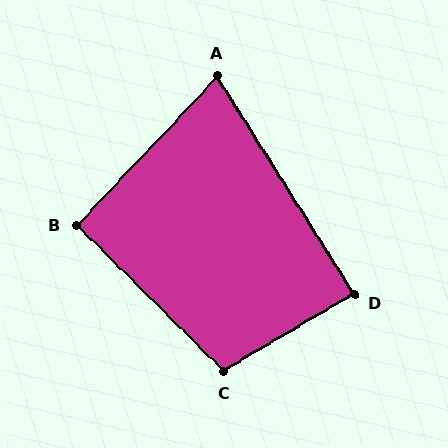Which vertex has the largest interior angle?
C, at approximately 104 degrees.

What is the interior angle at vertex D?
Approximately 89 degrees (approximately right).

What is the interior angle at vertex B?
Approximately 91 degrees (approximately right).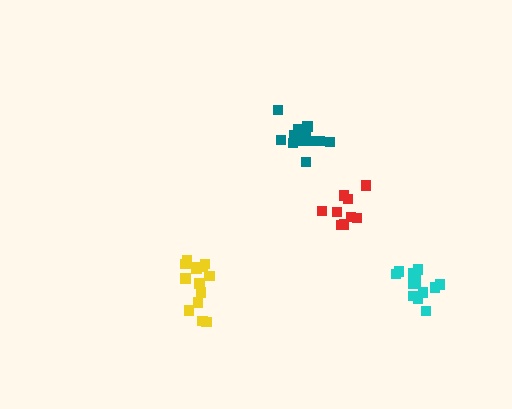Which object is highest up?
The teal cluster is topmost.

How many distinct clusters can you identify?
There are 4 distinct clusters.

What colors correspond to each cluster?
The clusters are colored: yellow, red, cyan, teal.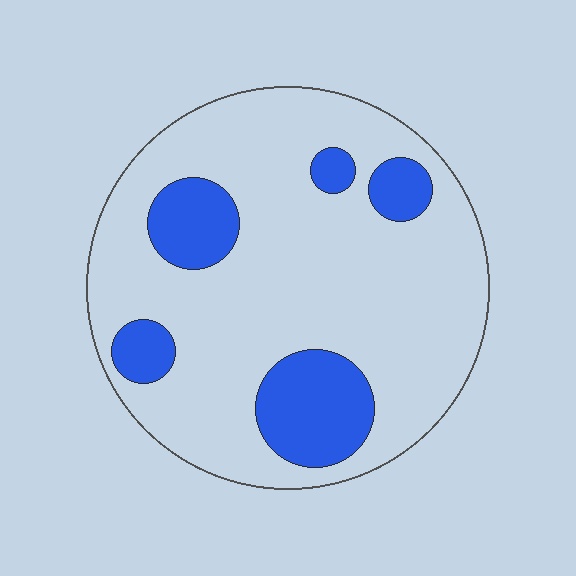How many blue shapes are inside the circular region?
5.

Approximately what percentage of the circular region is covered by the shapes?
Approximately 20%.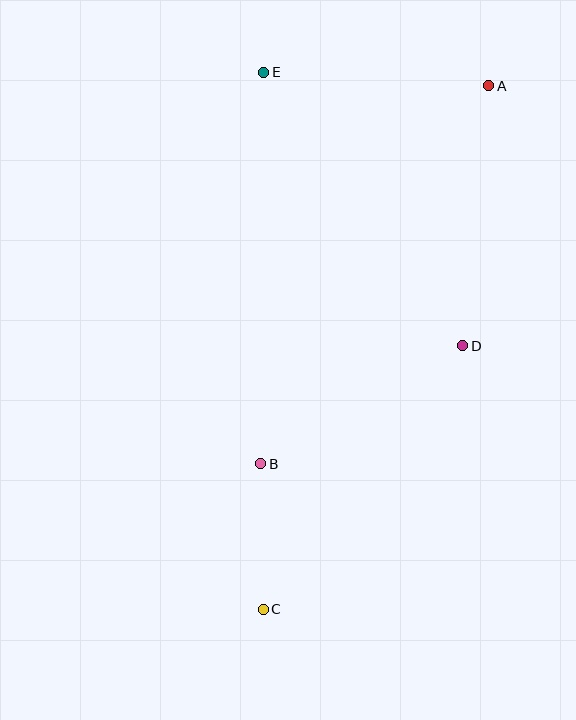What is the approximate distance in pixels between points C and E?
The distance between C and E is approximately 537 pixels.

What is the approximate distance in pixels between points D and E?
The distance between D and E is approximately 338 pixels.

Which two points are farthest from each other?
Points A and C are farthest from each other.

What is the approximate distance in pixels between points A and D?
The distance between A and D is approximately 261 pixels.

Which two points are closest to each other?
Points B and C are closest to each other.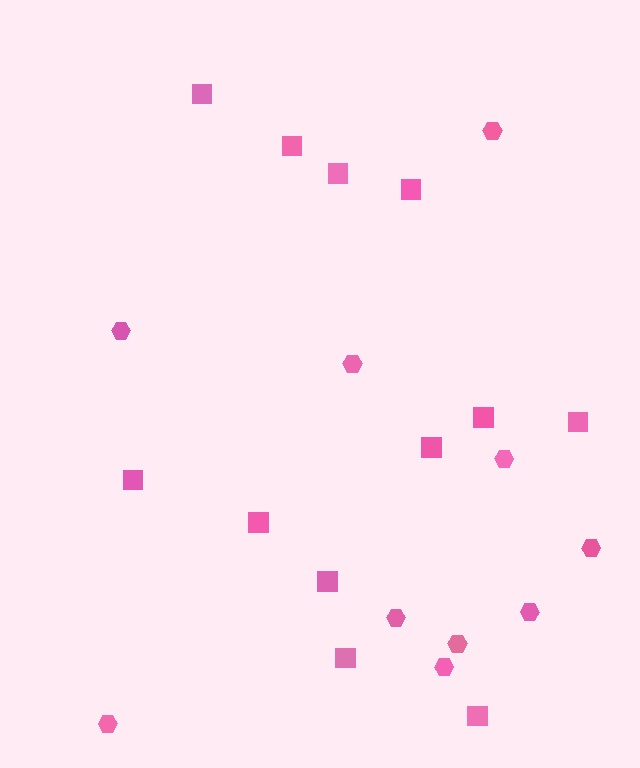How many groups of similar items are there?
There are 2 groups: one group of hexagons (10) and one group of squares (12).